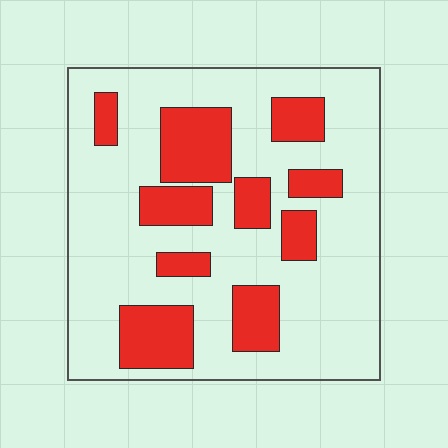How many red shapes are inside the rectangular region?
10.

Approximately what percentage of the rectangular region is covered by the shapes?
Approximately 25%.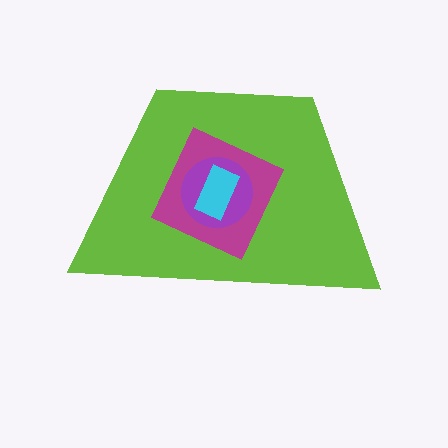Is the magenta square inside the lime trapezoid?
Yes.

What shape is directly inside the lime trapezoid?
The magenta square.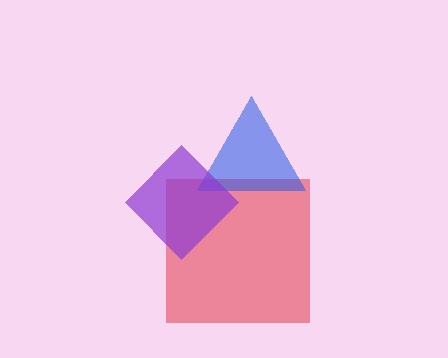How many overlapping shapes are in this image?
There are 3 overlapping shapes in the image.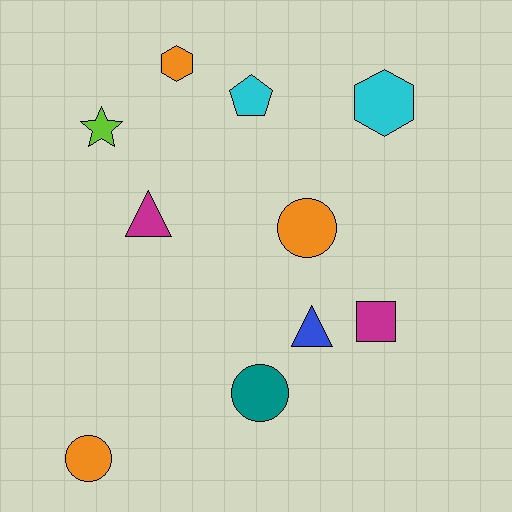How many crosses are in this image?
There are no crosses.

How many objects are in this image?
There are 10 objects.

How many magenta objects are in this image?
There are 2 magenta objects.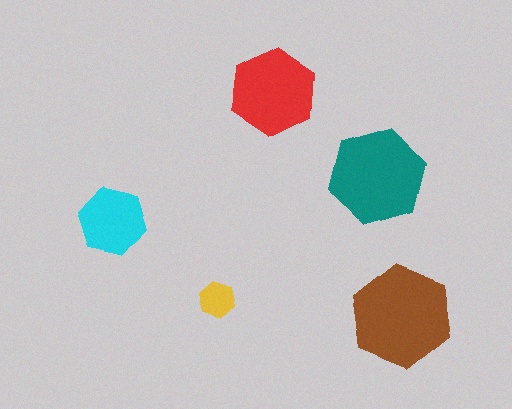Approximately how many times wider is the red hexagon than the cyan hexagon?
About 1.5 times wider.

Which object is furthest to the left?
The cyan hexagon is leftmost.